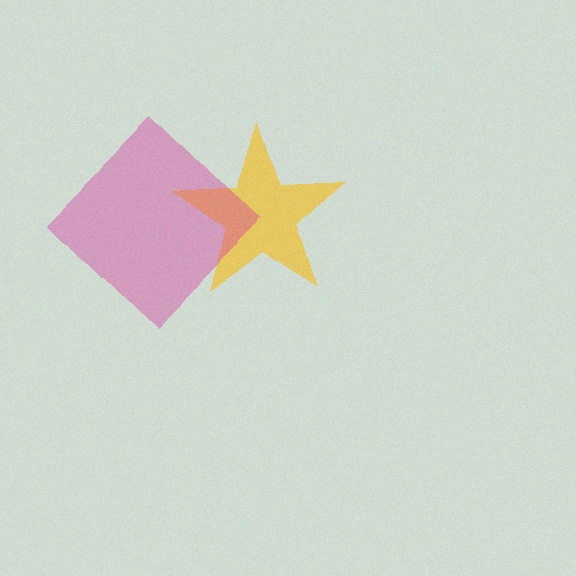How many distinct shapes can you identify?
There are 2 distinct shapes: a yellow star, a magenta diamond.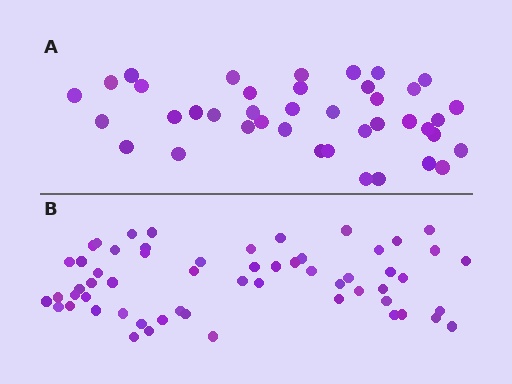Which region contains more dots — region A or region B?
Region B (the bottom region) has more dots.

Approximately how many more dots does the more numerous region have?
Region B has approximately 20 more dots than region A.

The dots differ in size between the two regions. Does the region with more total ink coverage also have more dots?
No. Region A has more total ink coverage because its dots are larger, but region B actually contains more individual dots. Total area can be misleading — the number of items is what matters here.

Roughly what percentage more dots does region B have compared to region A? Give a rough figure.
About 45% more.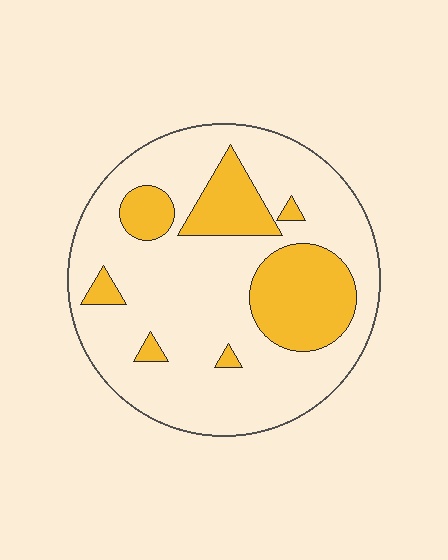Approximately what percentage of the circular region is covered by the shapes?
Approximately 25%.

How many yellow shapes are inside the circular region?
7.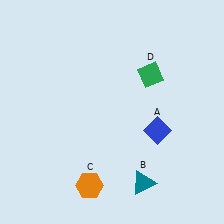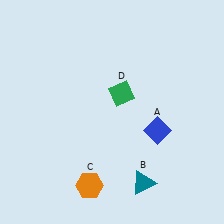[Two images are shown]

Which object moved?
The green diamond (D) moved left.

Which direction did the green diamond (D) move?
The green diamond (D) moved left.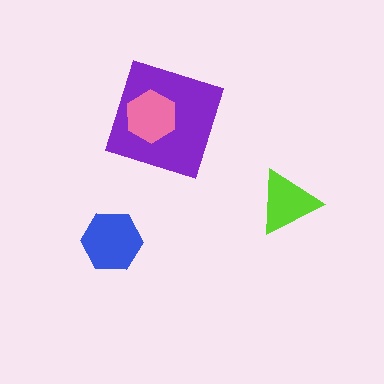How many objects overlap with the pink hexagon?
1 object overlaps with the pink hexagon.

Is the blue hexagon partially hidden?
No, no other shape covers it.